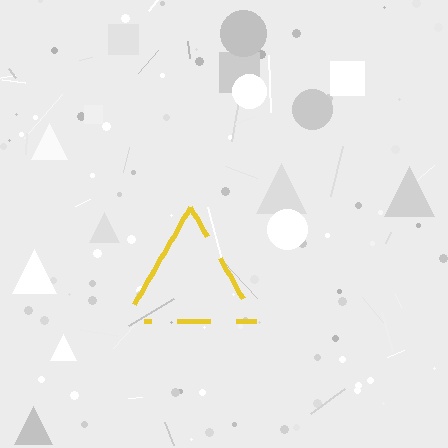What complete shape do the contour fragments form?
The contour fragments form a triangle.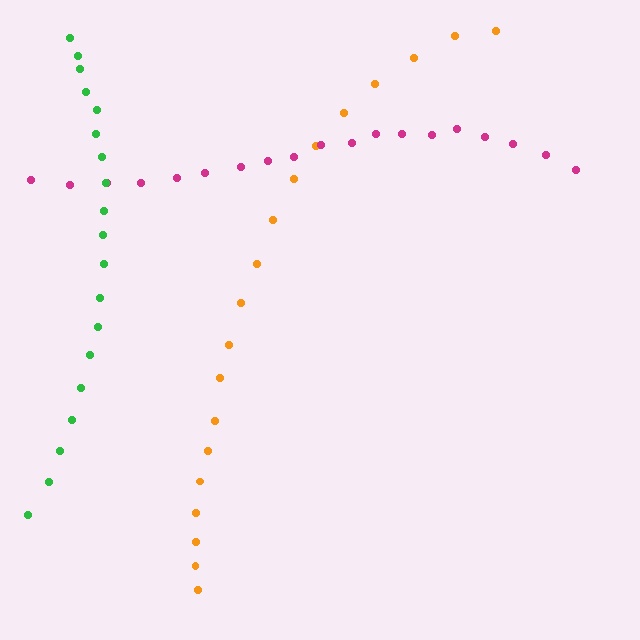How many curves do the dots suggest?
There are 3 distinct paths.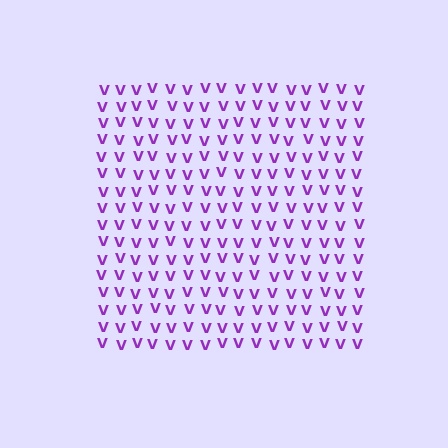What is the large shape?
The large shape is a square.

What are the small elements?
The small elements are letter V's.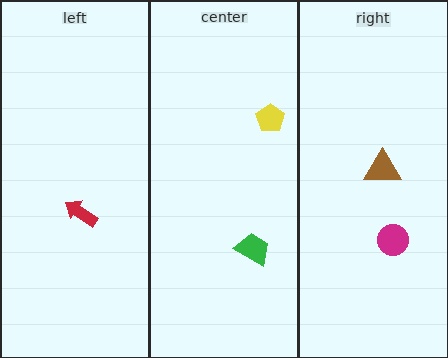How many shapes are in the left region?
1.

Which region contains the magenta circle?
The right region.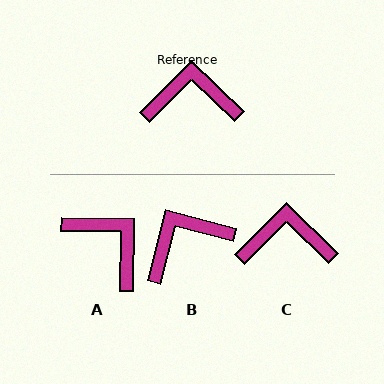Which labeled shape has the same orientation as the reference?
C.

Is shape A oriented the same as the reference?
No, it is off by about 46 degrees.